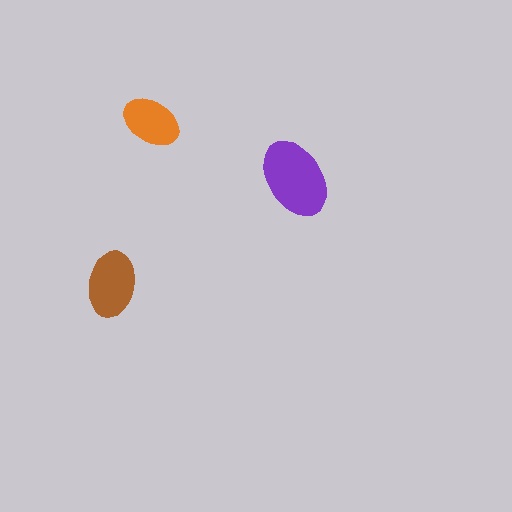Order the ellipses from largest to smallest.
the purple one, the brown one, the orange one.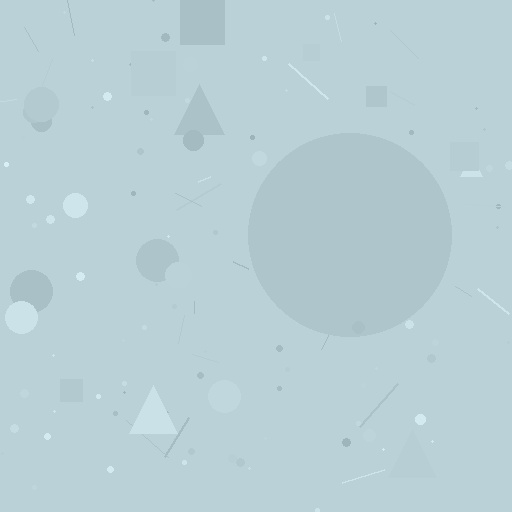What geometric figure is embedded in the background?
A circle is embedded in the background.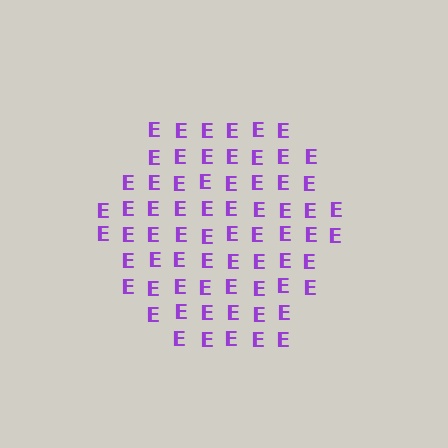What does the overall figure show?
The overall figure shows a hexagon.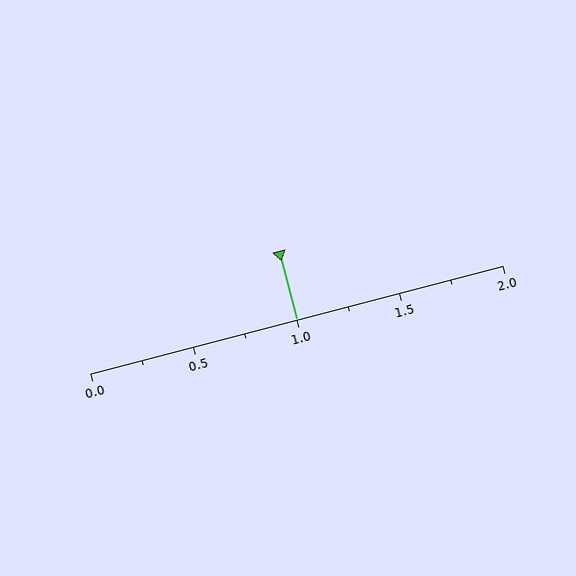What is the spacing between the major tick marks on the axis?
The major ticks are spaced 0.5 apart.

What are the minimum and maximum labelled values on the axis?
The axis runs from 0.0 to 2.0.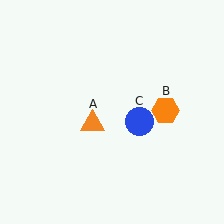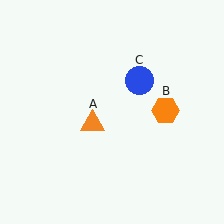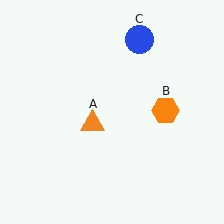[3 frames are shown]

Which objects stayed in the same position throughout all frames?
Orange triangle (object A) and orange hexagon (object B) remained stationary.